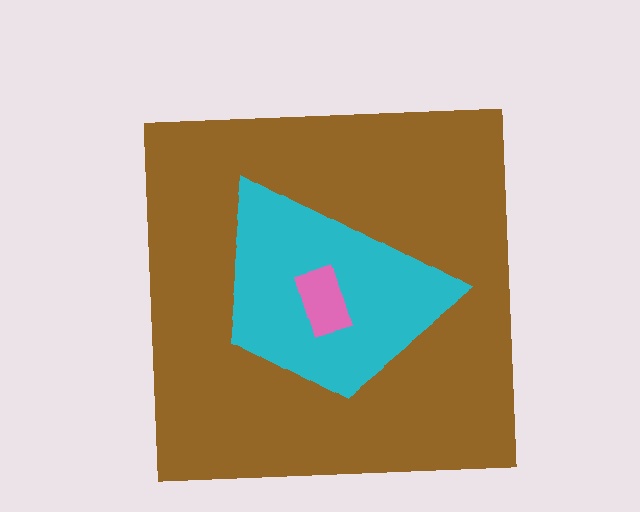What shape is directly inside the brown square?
The cyan trapezoid.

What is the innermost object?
The pink rectangle.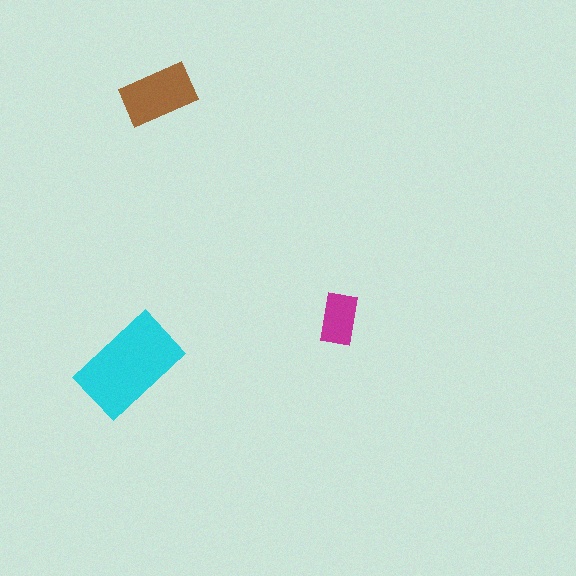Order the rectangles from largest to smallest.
the cyan one, the brown one, the magenta one.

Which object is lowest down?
The cyan rectangle is bottommost.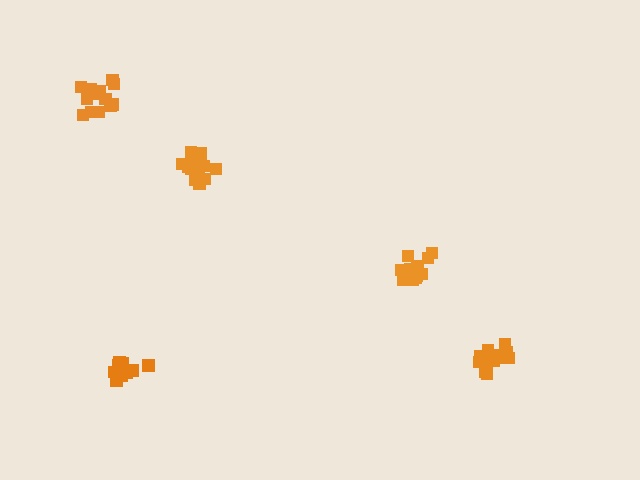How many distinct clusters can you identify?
There are 5 distinct clusters.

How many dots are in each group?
Group 1: 13 dots, Group 2: 16 dots, Group 3: 13 dots, Group 4: 12 dots, Group 5: 15 dots (69 total).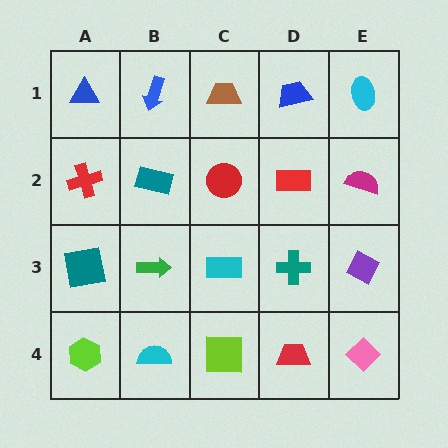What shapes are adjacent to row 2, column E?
A cyan ellipse (row 1, column E), a purple diamond (row 3, column E), a red rectangle (row 2, column D).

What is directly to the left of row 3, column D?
A cyan rectangle.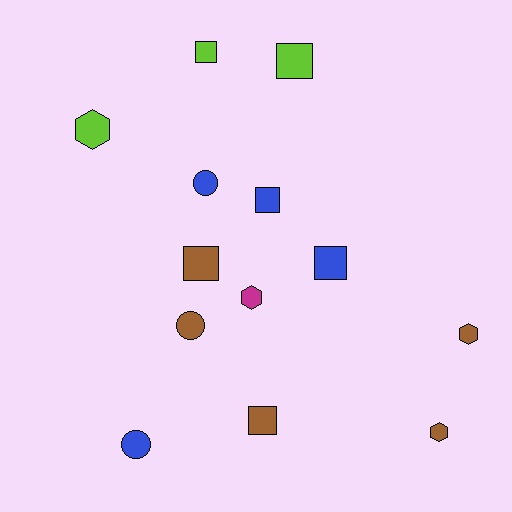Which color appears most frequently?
Brown, with 5 objects.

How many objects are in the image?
There are 13 objects.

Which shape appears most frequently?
Square, with 6 objects.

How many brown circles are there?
There is 1 brown circle.